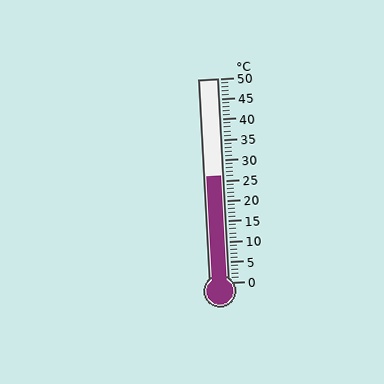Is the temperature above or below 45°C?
The temperature is below 45°C.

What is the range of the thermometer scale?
The thermometer scale ranges from 0°C to 50°C.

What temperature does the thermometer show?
The thermometer shows approximately 26°C.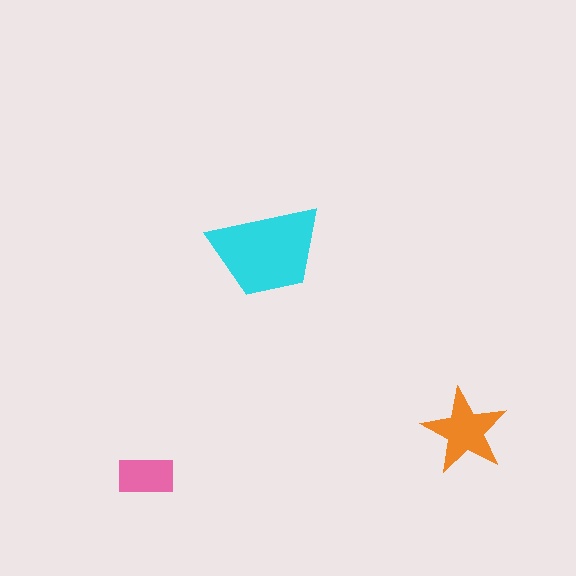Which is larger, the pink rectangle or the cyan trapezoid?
The cyan trapezoid.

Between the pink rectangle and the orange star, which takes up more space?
The orange star.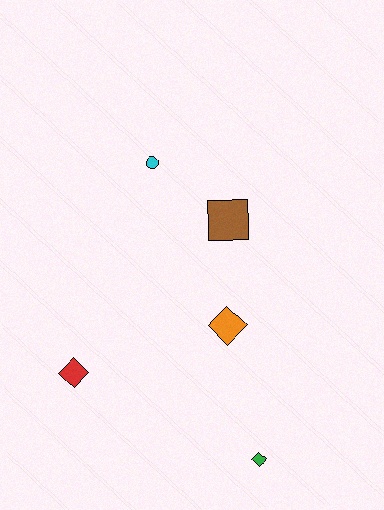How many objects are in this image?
There are 5 objects.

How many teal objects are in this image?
There are no teal objects.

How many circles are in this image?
There is 1 circle.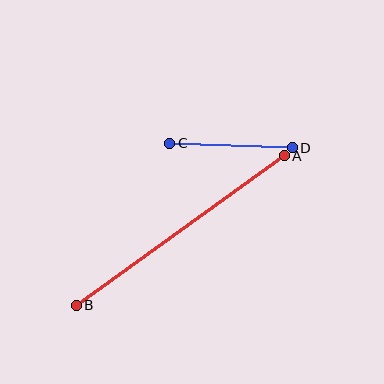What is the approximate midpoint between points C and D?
The midpoint is at approximately (231, 146) pixels.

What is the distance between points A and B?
The distance is approximately 256 pixels.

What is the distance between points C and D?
The distance is approximately 122 pixels.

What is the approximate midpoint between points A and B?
The midpoint is at approximately (180, 230) pixels.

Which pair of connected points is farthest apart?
Points A and B are farthest apart.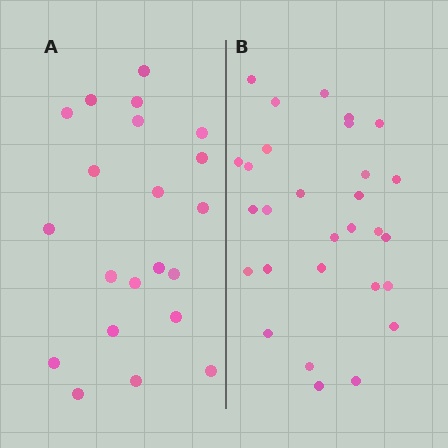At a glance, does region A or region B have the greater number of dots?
Region B (the right region) has more dots.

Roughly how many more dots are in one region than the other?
Region B has roughly 8 or so more dots than region A.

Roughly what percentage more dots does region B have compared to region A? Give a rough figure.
About 40% more.